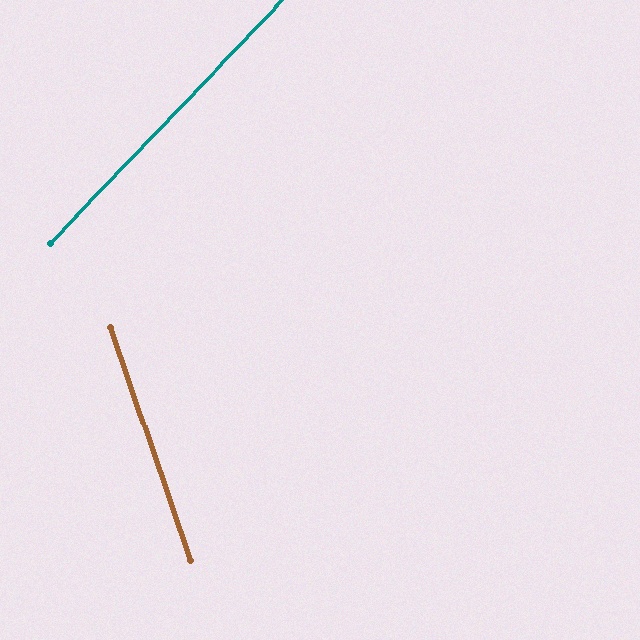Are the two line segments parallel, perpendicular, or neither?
Neither parallel nor perpendicular — they differ by about 63°.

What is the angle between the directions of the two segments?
Approximately 63 degrees.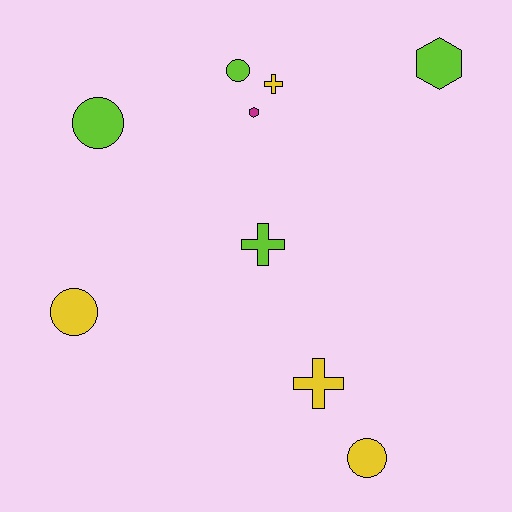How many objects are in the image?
There are 9 objects.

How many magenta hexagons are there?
There is 1 magenta hexagon.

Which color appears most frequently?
Lime, with 4 objects.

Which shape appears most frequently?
Circle, with 4 objects.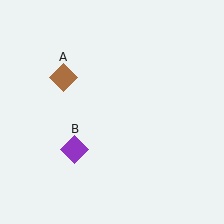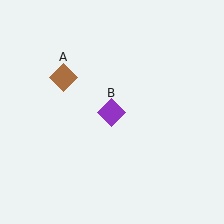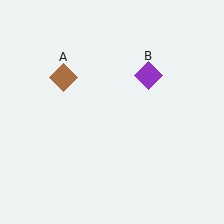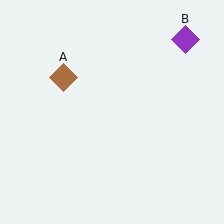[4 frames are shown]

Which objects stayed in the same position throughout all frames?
Brown diamond (object A) remained stationary.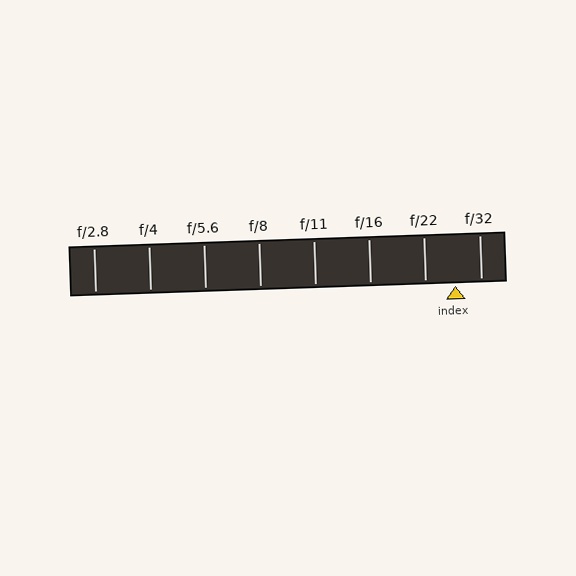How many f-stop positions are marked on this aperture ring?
There are 8 f-stop positions marked.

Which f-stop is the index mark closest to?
The index mark is closest to f/32.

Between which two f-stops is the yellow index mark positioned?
The index mark is between f/22 and f/32.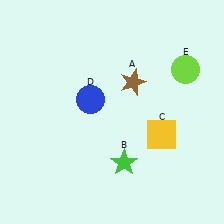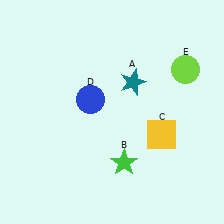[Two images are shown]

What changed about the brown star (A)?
In Image 1, A is brown. In Image 2, it changed to teal.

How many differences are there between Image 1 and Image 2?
There is 1 difference between the two images.